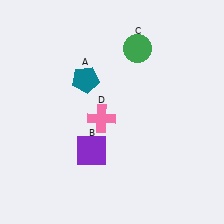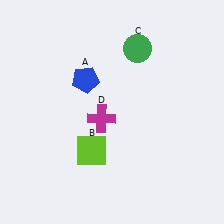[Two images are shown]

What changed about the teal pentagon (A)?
In Image 1, A is teal. In Image 2, it changed to blue.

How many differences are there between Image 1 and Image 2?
There are 3 differences between the two images.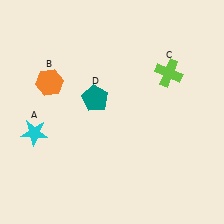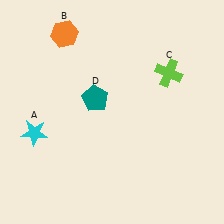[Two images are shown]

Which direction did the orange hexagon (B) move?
The orange hexagon (B) moved up.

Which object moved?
The orange hexagon (B) moved up.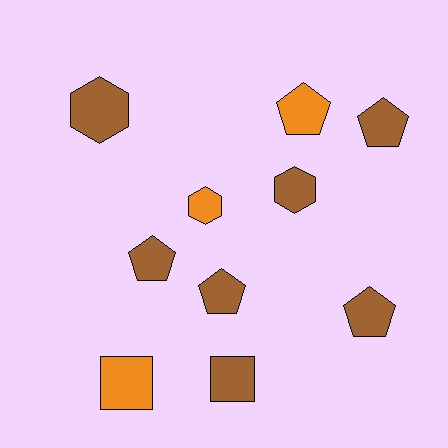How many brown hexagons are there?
There are 2 brown hexagons.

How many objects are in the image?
There are 10 objects.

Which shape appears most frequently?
Pentagon, with 5 objects.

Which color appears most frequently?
Brown, with 7 objects.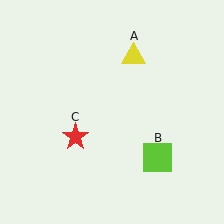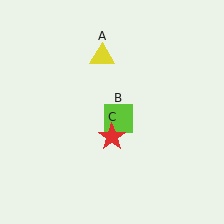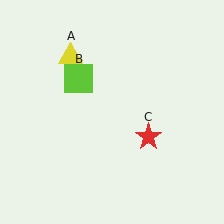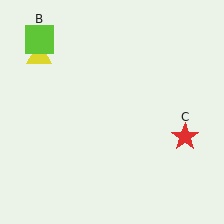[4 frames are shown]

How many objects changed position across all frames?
3 objects changed position: yellow triangle (object A), lime square (object B), red star (object C).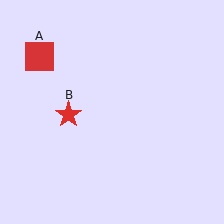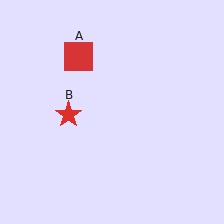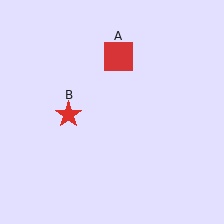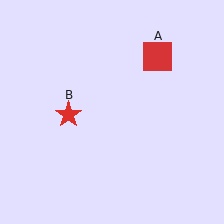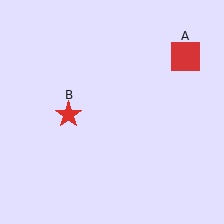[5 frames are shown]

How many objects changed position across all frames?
1 object changed position: red square (object A).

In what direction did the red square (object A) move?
The red square (object A) moved right.